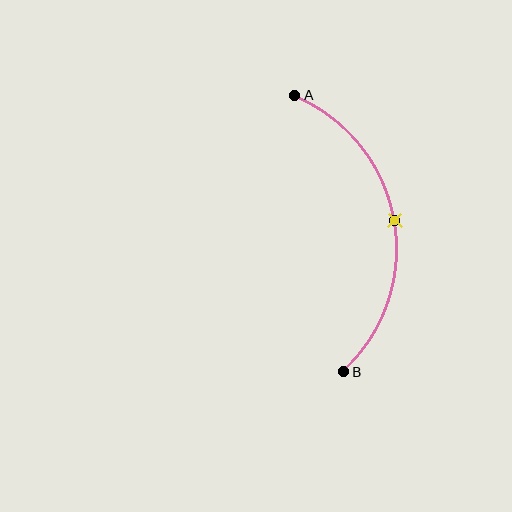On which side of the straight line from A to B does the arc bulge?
The arc bulges to the right of the straight line connecting A and B.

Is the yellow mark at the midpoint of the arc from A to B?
Yes. The yellow mark lies on the arc at equal arc-length from both A and B — it is the arc midpoint.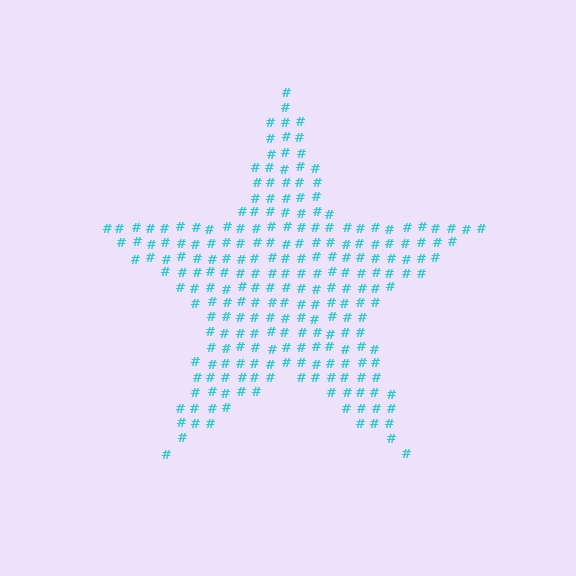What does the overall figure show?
The overall figure shows a star.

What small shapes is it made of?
It is made of small hash symbols.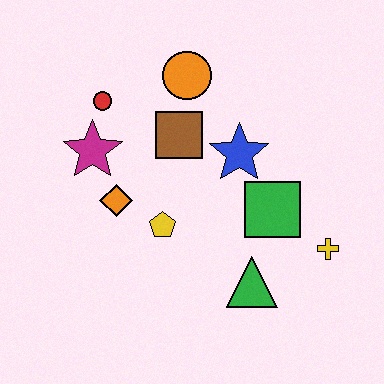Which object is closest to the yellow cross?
The green square is closest to the yellow cross.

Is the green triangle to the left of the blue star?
No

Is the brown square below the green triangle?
No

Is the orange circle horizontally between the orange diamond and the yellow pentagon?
No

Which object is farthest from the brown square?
The yellow cross is farthest from the brown square.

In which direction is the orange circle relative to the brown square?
The orange circle is above the brown square.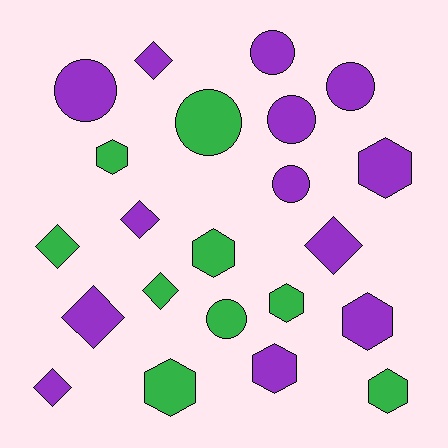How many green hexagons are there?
There are 5 green hexagons.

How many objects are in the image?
There are 22 objects.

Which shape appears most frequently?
Hexagon, with 8 objects.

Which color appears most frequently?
Purple, with 13 objects.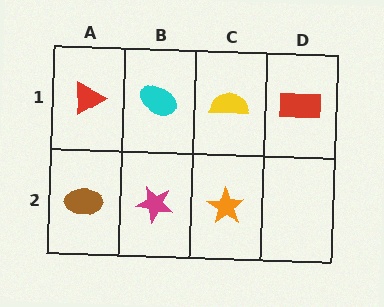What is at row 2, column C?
An orange star.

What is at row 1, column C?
A yellow semicircle.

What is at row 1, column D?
A red rectangle.